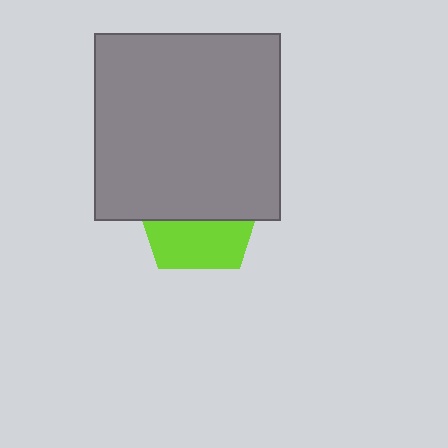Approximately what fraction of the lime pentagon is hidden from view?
Roughly 60% of the lime pentagon is hidden behind the gray square.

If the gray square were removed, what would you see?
You would see the complete lime pentagon.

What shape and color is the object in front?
The object in front is a gray square.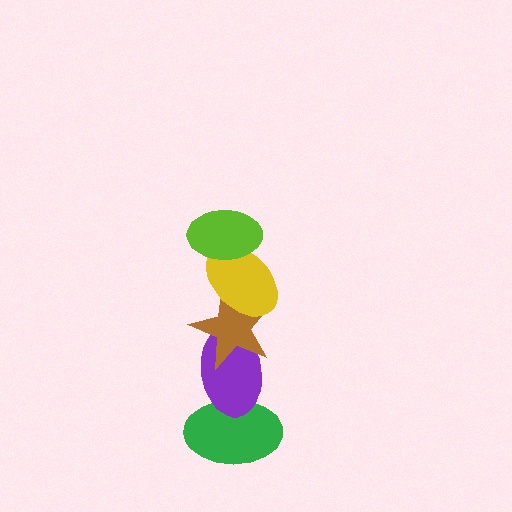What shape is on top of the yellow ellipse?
The lime ellipse is on top of the yellow ellipse.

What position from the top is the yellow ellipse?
The yellow ellipse is 2nd from the top.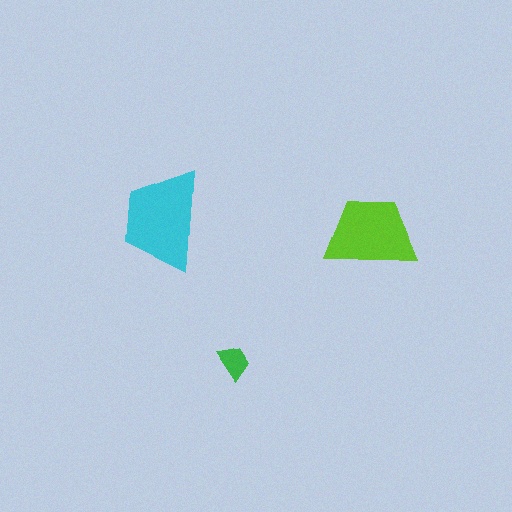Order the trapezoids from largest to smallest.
the cyan one, the lime one, the green one.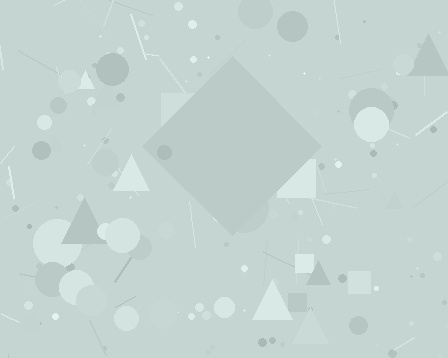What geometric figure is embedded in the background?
A diamond is embedded in the background.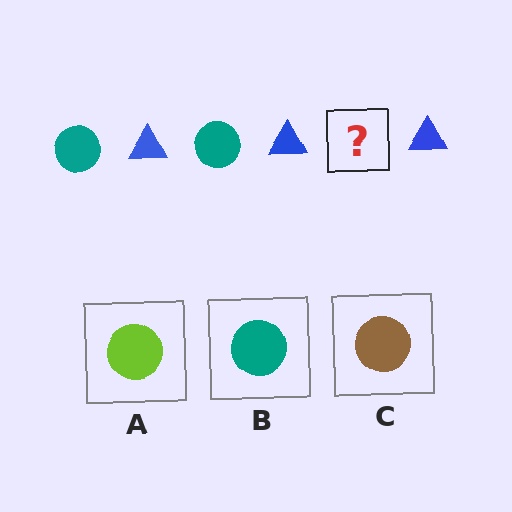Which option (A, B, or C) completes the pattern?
B.